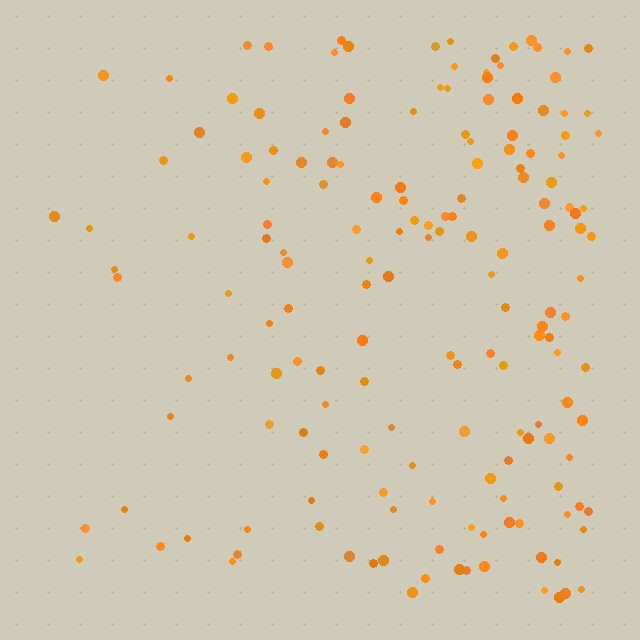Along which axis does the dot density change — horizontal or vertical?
Horizontal.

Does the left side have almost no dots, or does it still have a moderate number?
Still a moderate number, just noticeably fewer than the right.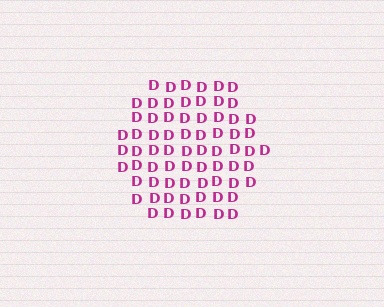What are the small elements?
The small elements are letter D's.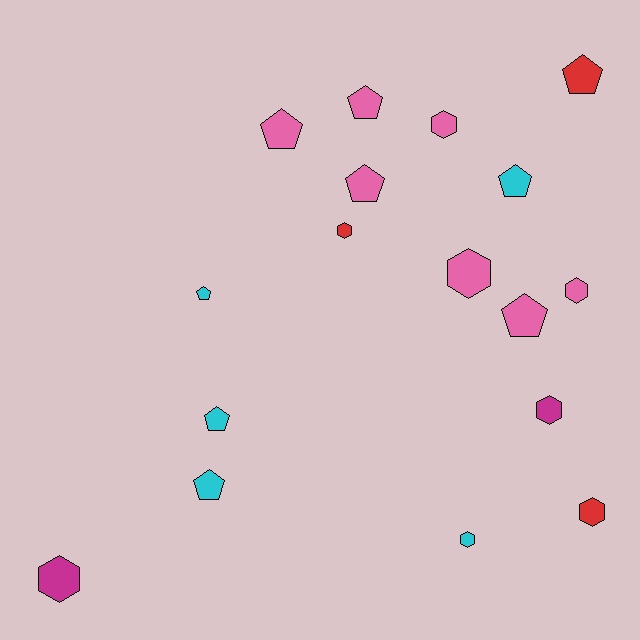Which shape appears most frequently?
Pentagon, with 9 objects.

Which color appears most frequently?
Pink, with 7 objects.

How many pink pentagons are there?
There are 4 pink pentagons.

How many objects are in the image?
There are 17 objects.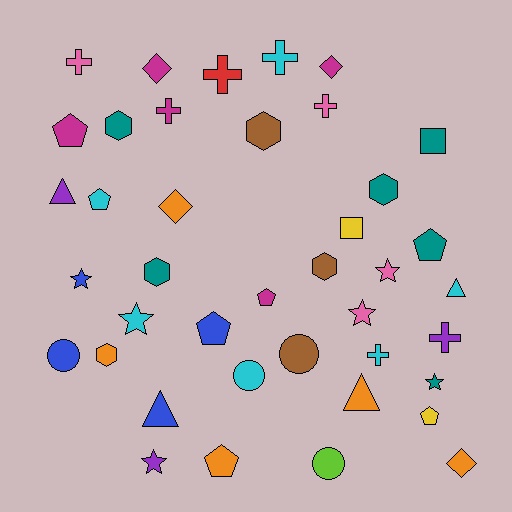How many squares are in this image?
There are 2 squares.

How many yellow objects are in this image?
There are 2 yellow objects.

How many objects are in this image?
There are 40 objects.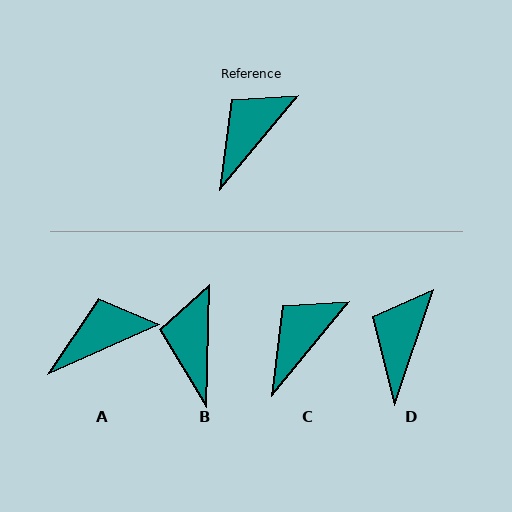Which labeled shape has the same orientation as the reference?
C.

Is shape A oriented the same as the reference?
No, it is off by about 26 degrees.